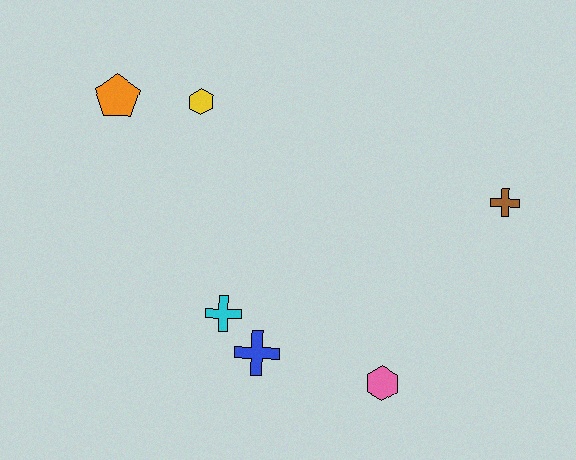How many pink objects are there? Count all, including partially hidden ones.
There is 1 pink object.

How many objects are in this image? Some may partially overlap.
There are 6 objects.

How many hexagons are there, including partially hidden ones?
There are 2 hexagons.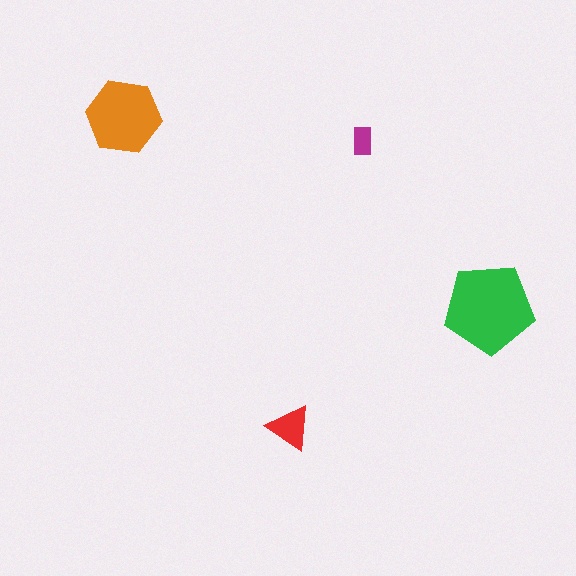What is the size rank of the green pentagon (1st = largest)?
1st.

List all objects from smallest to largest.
The magenta rectangle, the red triangle, the orange hexagon, the green pentagon.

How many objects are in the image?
There are 4 objects in the image.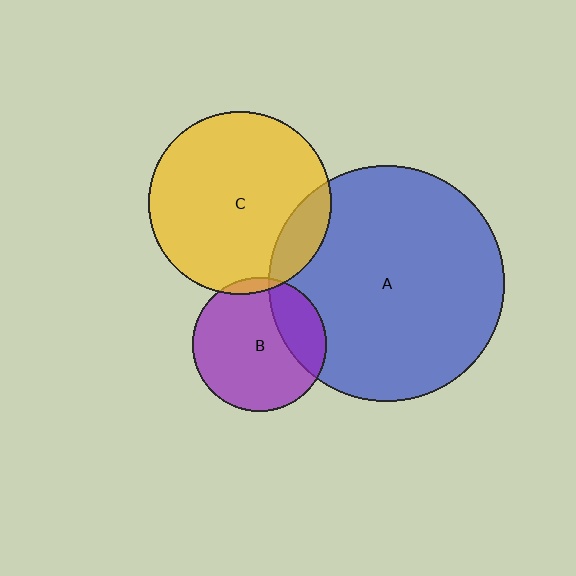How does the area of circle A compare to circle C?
Approximately 1.7 times.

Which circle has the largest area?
Circle A (blue).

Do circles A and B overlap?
Yes.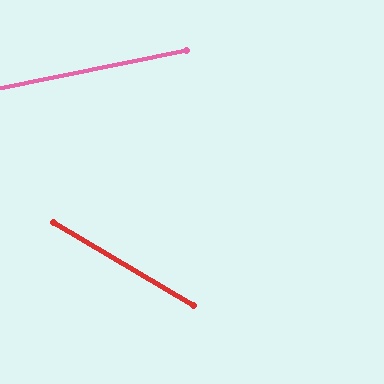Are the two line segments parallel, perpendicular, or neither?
Neither parallel nor perpendicular — they differ by about 42°.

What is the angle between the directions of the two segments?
Approximately 42 degrees.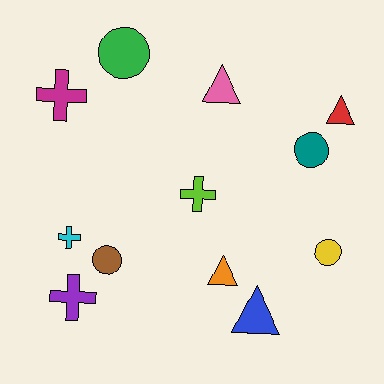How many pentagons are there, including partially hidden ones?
There are no pentagons.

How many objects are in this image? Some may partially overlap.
There are 12 objects.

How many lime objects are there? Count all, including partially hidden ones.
There is 1 lime object.